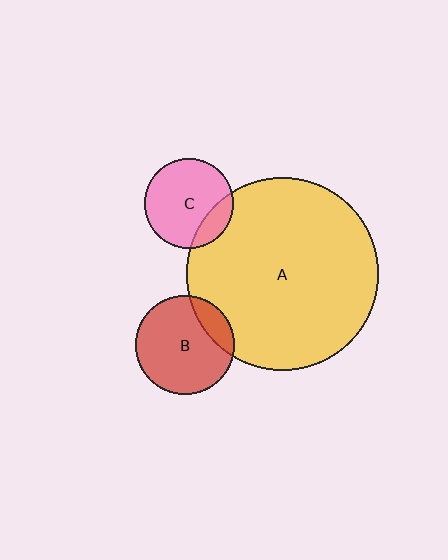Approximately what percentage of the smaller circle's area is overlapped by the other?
Approximately 20%.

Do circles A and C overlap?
Yes.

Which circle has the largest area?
Circle A (yellow).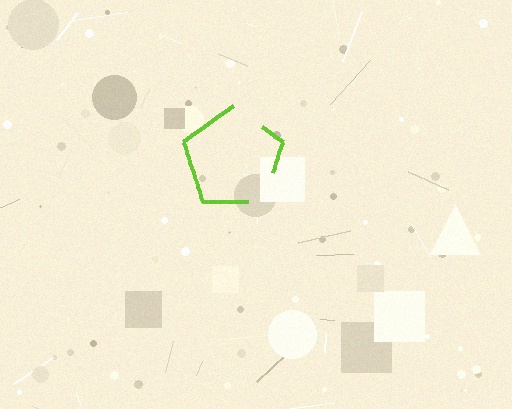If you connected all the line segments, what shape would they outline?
They would outline a pentagon.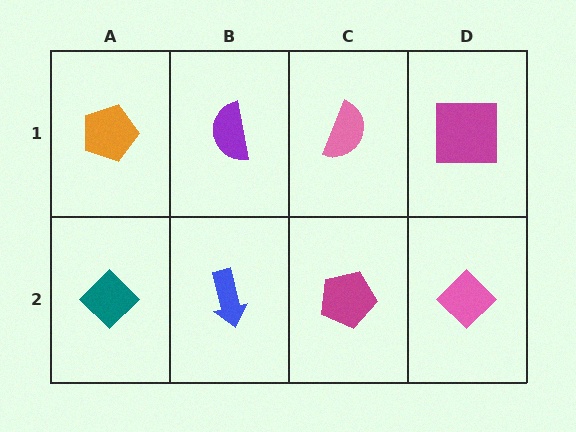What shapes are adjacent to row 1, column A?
A teal diamond (row 2, column A), a purple semicircle (row 1, column B).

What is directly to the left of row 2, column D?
A magenta pentagon.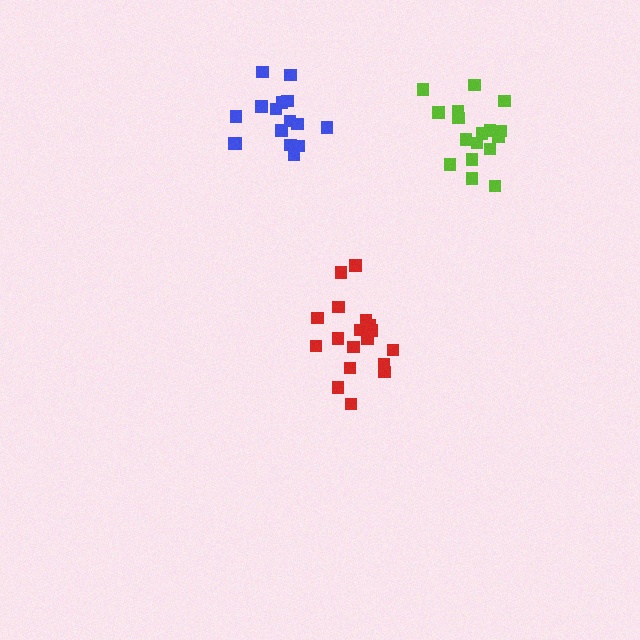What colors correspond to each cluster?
The clusters are colored: red, lime, blue.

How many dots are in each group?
Group 1: 18 dots, Group 2: 17 dots, Group 3: 16 dots (51 total).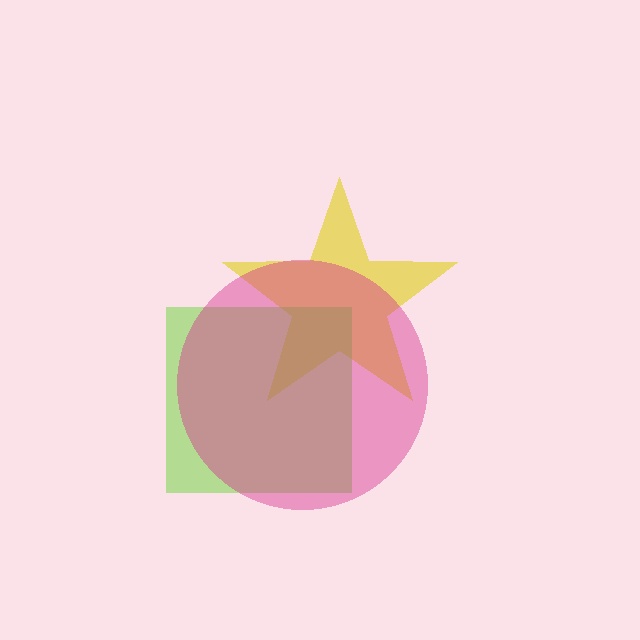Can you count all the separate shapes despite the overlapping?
Yes, there are 3 separate shapes.